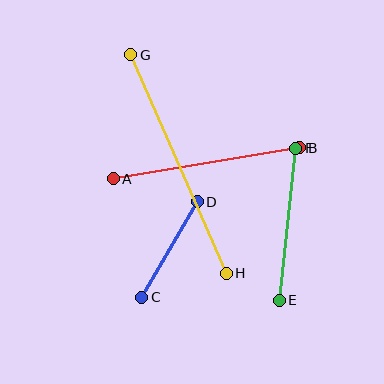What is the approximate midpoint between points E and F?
The midpoint is at approximately (288, 224) pixels.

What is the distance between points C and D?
The distance is approximately 111 pixels.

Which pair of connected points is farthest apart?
Points G and H are farthest apart.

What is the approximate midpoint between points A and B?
The midpoint is at approximately (206, 163) pixels.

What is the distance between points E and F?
The distance is approximately 153 pixels.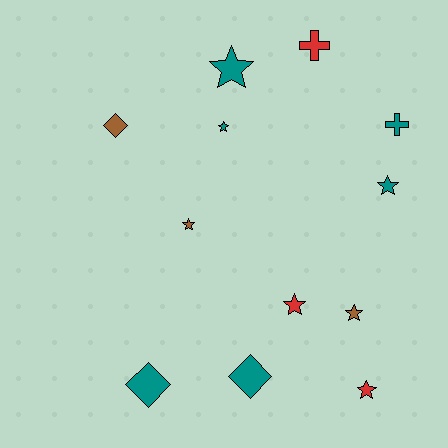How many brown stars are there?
There are 2 brown stars.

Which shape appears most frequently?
Star, with 7 objects.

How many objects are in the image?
There are 12 objects.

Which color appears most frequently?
Teal, with 6 objects.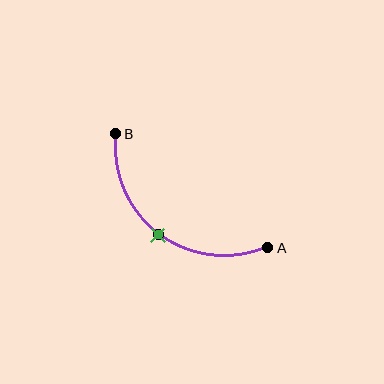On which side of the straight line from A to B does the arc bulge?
The arc bulges below and to the left of the straight line connecting A and B.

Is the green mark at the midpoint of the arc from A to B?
Yes. The green mark lies on the arc at equal arc-length from both A and B — it is the arc midpoint.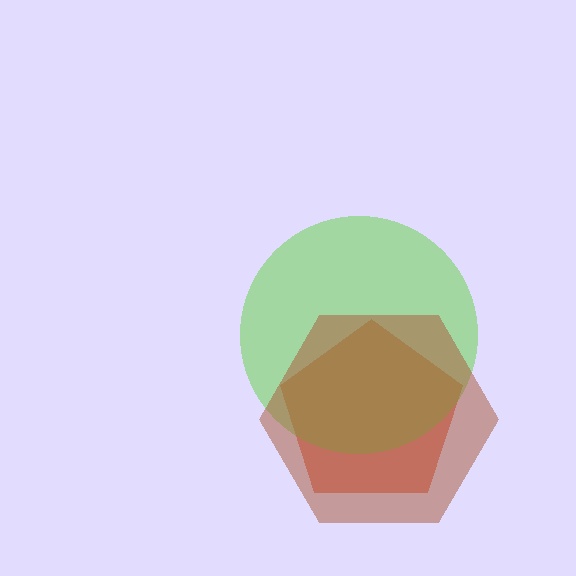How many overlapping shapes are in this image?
There are 3 overlapping shapes in the image.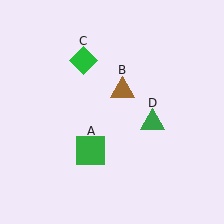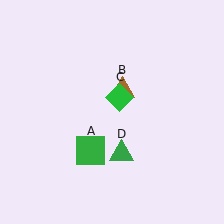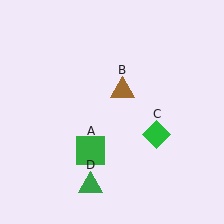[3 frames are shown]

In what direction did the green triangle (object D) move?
The green triangle (object D) moved down and to the left.